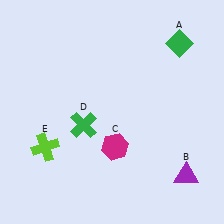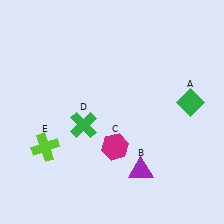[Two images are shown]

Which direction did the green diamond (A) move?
The green diamond (A) moved down.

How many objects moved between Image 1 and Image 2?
2 objects moved between the two images.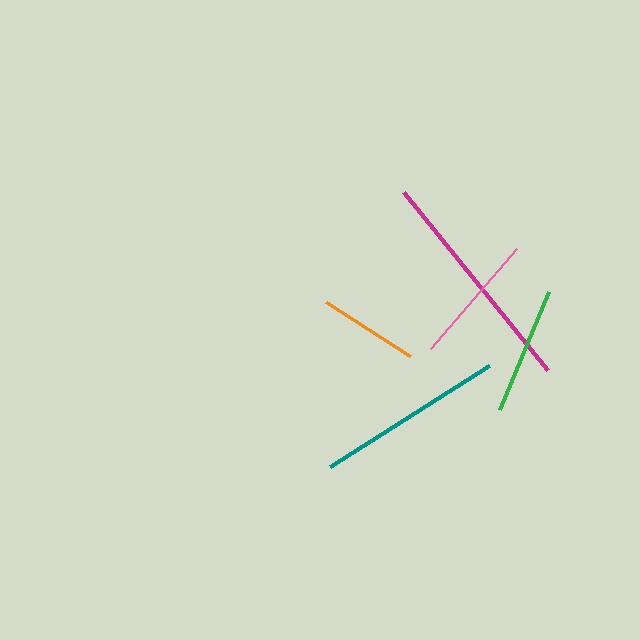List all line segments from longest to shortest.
From longest to shortest: magenta, teal, pink, green, orange.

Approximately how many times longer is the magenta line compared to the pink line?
The magenta line is approximately 1.7 times the length of the pink line.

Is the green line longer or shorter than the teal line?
The teal line is longer than the green line.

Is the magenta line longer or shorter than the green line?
The magenta line is longer than the green line.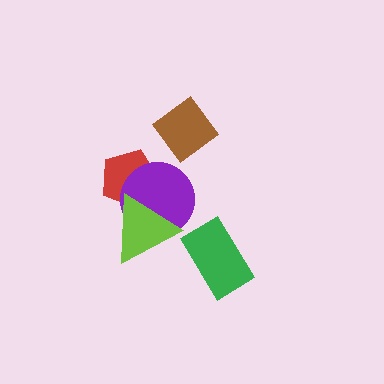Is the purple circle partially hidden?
Yes, it is partially covered by another shape.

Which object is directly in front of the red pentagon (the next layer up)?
The purple circle is directly in front of the red pentagon.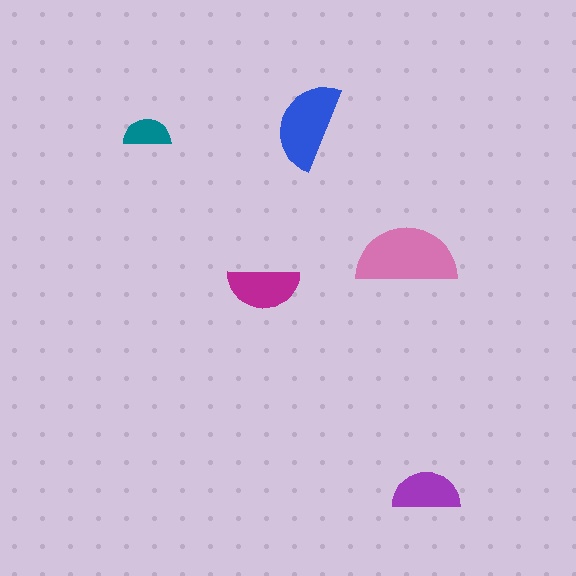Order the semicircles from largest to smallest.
the pink one, the blue one, the magenta one, the purple one, the teal one.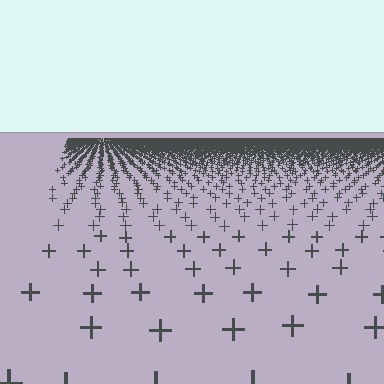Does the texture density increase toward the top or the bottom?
Density increases toward the top.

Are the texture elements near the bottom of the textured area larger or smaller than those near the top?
Larger. Near the bottom, elements are closer to the viewer and appear at a bigger on-screen size.